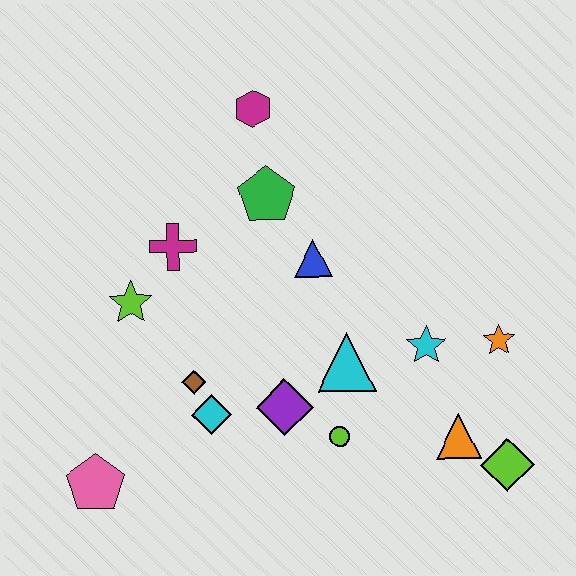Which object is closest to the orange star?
The cyan star is closest to the orange star.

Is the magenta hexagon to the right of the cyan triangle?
No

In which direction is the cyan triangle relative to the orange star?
The cyan triangle is to the left of the orange star.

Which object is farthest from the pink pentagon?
The orange star is farthest from the pink pentagon.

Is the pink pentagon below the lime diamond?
Yes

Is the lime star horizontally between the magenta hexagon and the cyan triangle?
No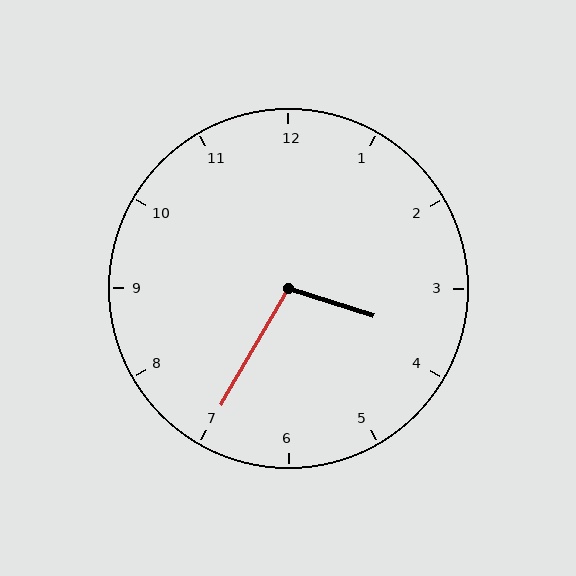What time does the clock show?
3:35.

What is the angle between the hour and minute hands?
Approximately 102 degrees.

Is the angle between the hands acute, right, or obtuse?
It is obtuse.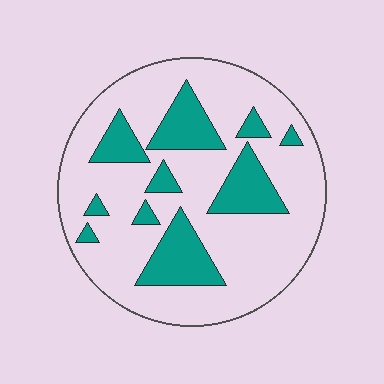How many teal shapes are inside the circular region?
10.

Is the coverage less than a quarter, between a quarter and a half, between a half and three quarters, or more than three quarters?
Less than a quarter.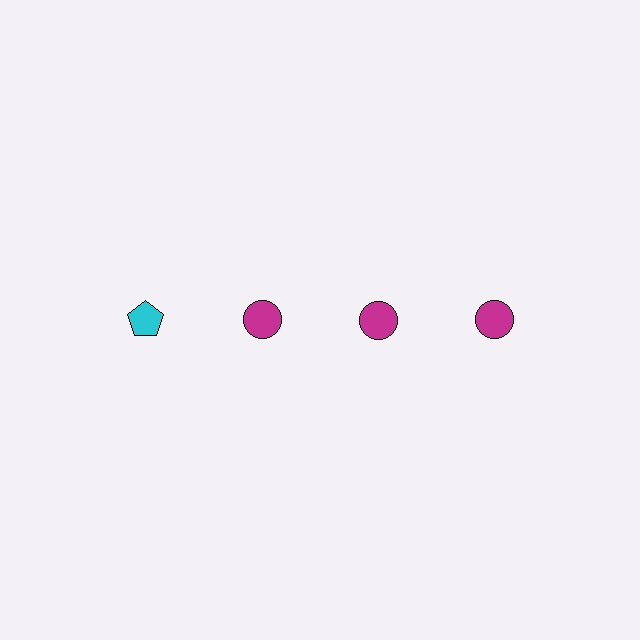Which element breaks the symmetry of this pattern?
The cyan pentagon in the top row, leftmost column breaks the symmetry. All other shapes are magenta circles.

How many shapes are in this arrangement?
There are 4 shapes arranged in a grid pattern.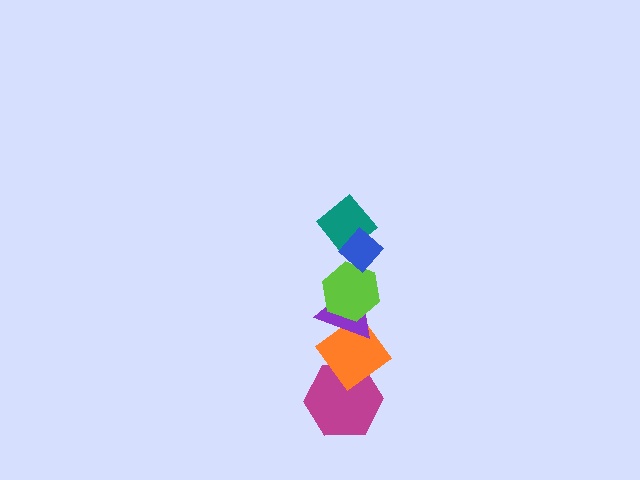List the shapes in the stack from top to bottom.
From top to bottom: the blue diamond, the teal diamond, the lime hexagon, the purple triangle, the orange diamond, the magenta hexagon.